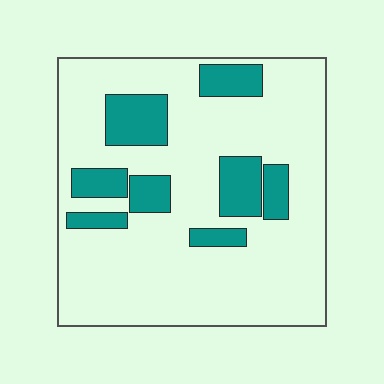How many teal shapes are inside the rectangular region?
8.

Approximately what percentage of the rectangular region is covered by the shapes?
Approximately 20%.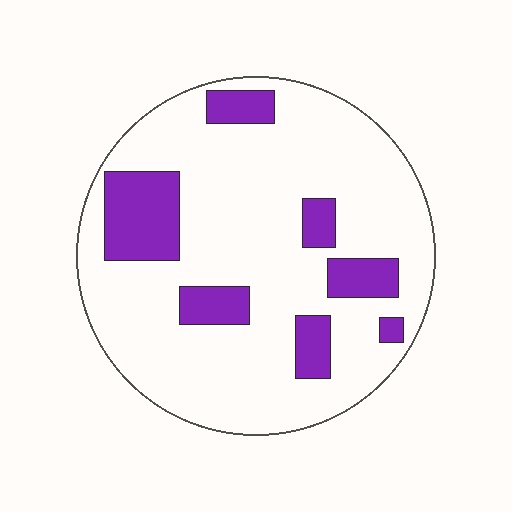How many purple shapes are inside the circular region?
7.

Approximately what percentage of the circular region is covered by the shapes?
Approximately 20%.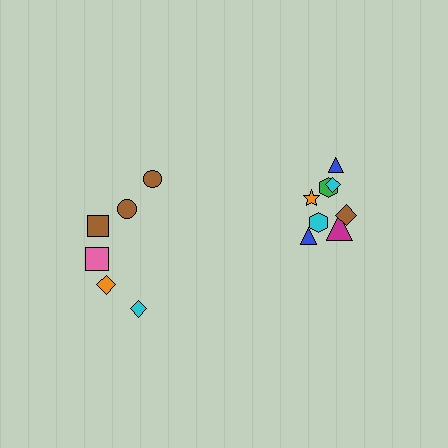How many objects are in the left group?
There are 6 objects.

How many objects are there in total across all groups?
There are 14 objects.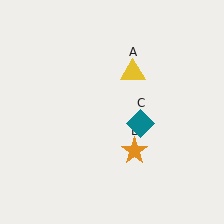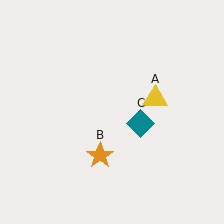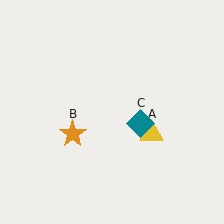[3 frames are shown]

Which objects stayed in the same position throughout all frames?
Teal diamond (object C) remained stationary.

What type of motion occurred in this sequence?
The yellow triangle (object A), orange star (object B) rotated clockwise around the center of the scene.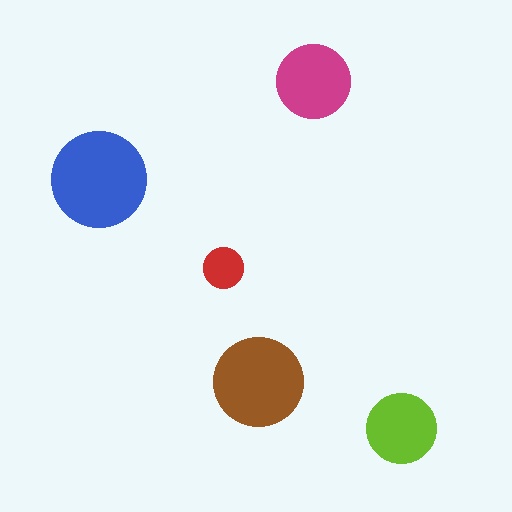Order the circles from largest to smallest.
the blue one, the brown one, the magenta one, the lime one, the red one.